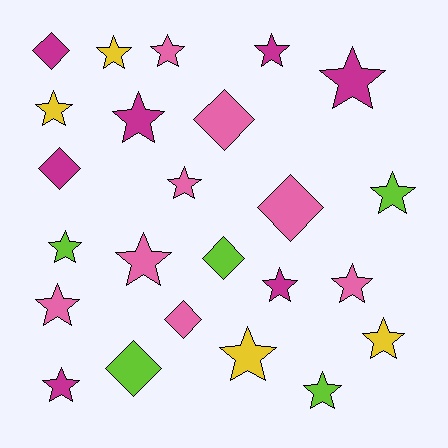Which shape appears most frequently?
Star, with 17 objects.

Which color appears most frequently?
Pink, with 8 objects.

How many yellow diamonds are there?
There are no yellow diamonds.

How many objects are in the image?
There are 24 objects.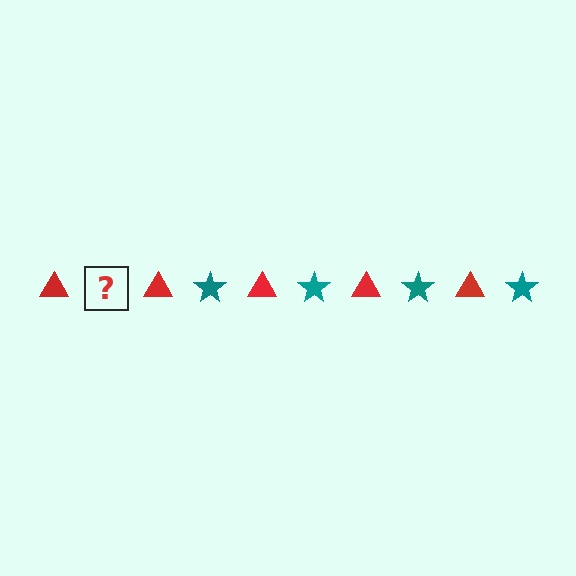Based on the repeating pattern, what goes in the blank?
The blank should be a teal star.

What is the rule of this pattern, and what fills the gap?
The rule is that the pattern alternates between red triangle and teal star. The gap should be filled with a teal star.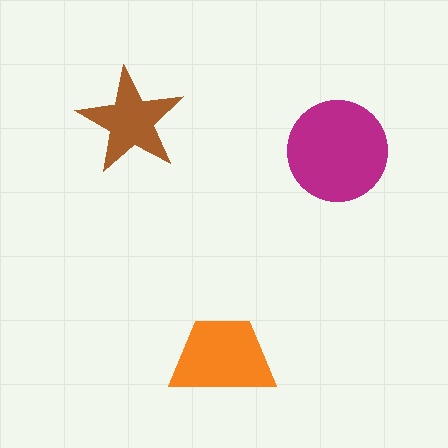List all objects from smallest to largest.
The brown star, the orange trapezoid, the magenta circle.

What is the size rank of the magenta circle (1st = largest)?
1st.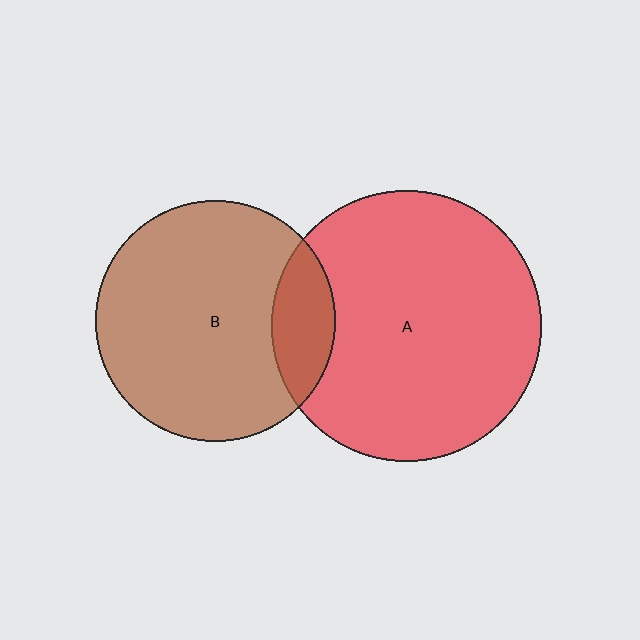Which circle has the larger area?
Circle A (red).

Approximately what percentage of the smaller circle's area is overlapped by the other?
Approximately 15%.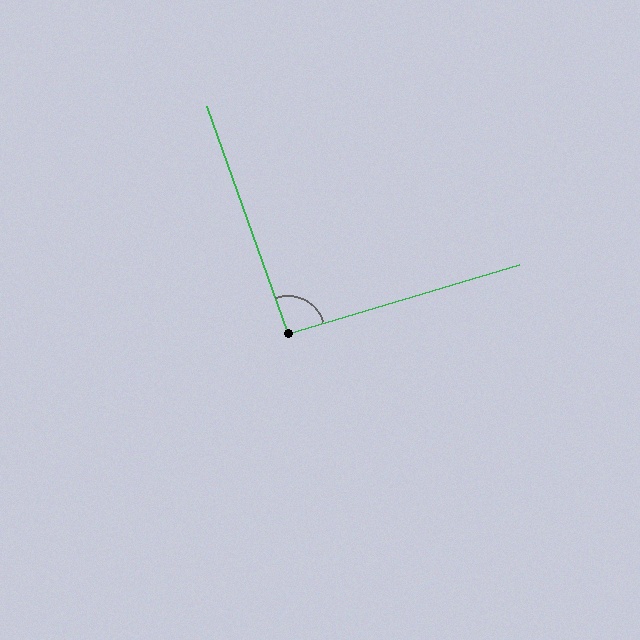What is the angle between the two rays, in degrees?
Approximately 93 degrees.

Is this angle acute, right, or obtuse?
It is approximately a right angle.